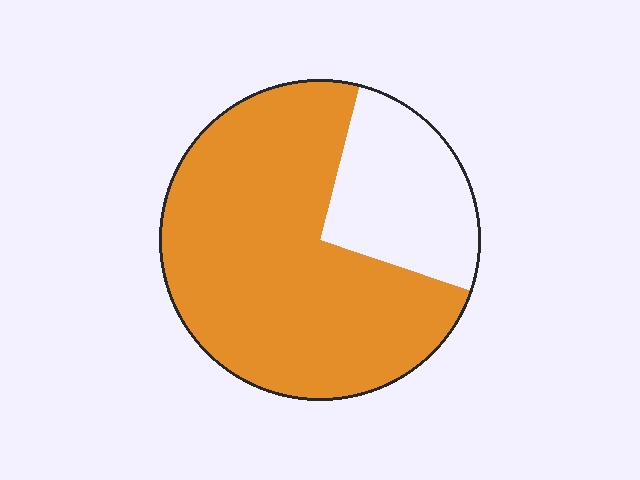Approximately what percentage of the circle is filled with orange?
Approximately 75%.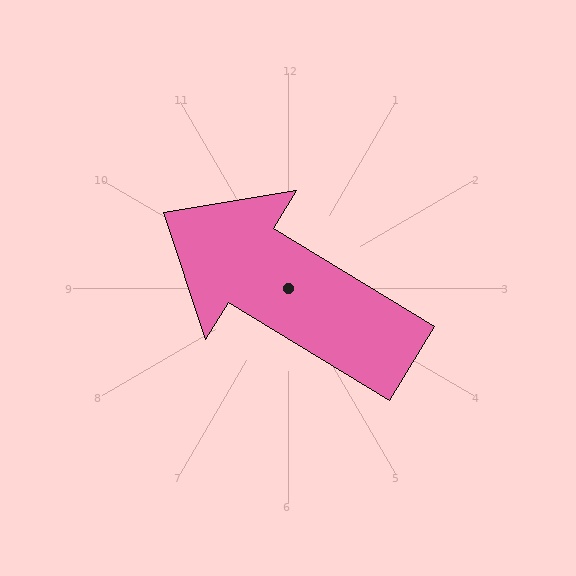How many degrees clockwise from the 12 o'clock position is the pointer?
Approximately 301 degrees.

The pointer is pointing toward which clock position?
Roughly 10 o'clock.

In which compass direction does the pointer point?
Northwest.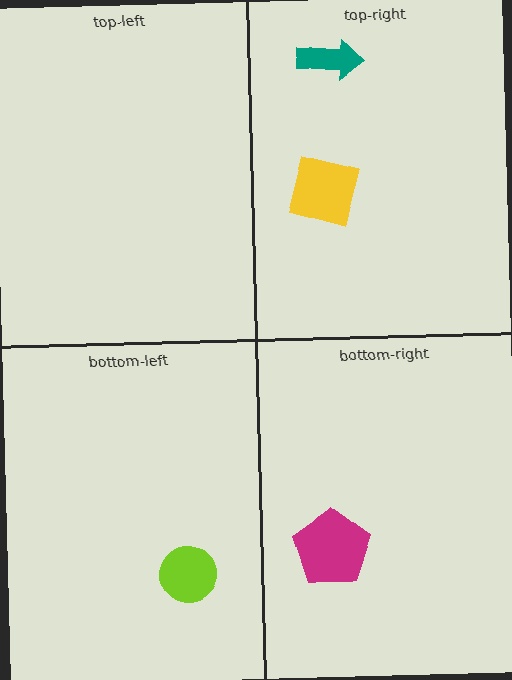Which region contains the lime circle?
The bottom-left region.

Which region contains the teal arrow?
The top-right region.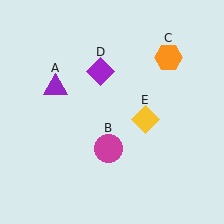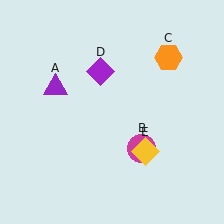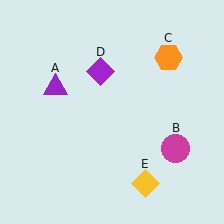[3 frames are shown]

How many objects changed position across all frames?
2 objects changed position: magenta circle (object B), yellow diamond (object E).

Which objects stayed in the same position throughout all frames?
Purple triangle (object A) and orange hexagon (object C) and purple diamond (object D) remained stationary.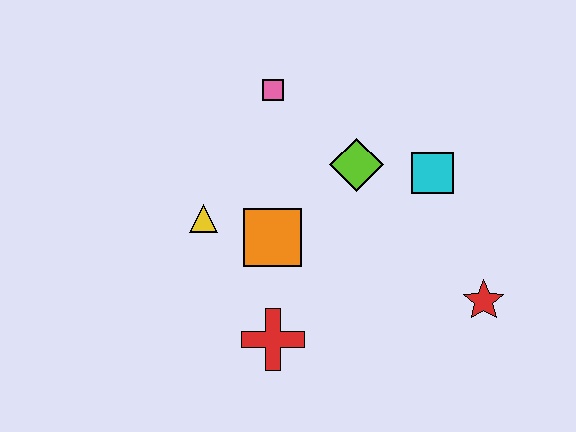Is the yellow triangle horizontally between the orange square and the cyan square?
No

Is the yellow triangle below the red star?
No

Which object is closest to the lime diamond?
The cyan square is closest to the lime diamond.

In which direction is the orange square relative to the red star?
The orange square is to the left of the red star.